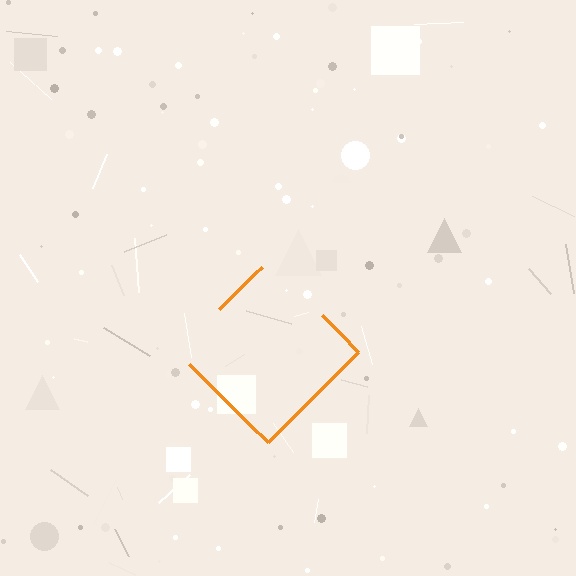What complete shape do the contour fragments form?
The contour fragments form a diamond.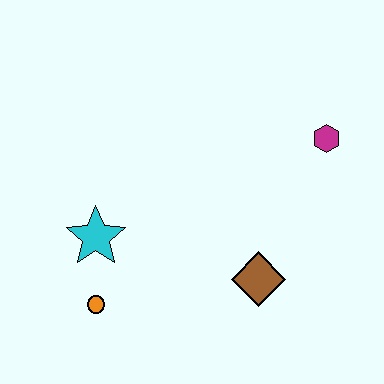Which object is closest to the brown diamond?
The magenta hexagon is closest to the brown diamond.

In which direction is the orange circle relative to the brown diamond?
The orange circle is to the left of the brown diamond.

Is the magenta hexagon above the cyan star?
Yes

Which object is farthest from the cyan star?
The magenta hexagon is farthest from the cyan star.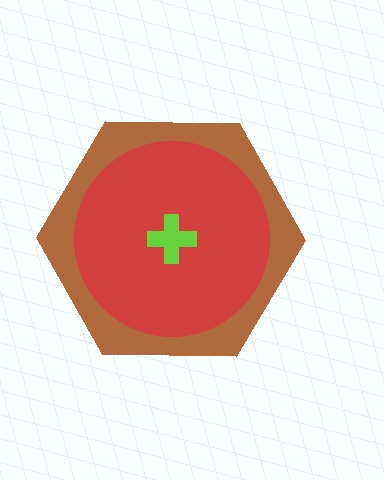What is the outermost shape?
The brown hexagon.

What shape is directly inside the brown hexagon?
The red circle.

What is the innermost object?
The lime cross.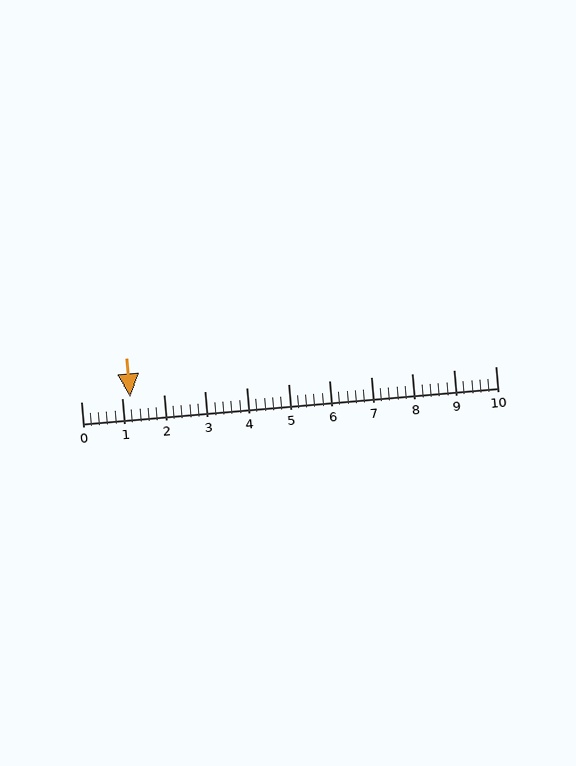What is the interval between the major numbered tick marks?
The major tick marks are spaced 1 units apart.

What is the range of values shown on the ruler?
The ruler shows values from 0 to 10.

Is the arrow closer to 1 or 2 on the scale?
The arrow is closer to 1.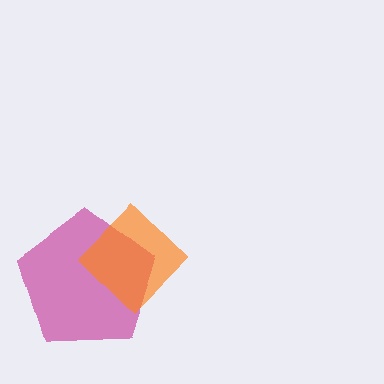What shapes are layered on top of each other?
The layered shapes are: a magenta pentagon, an orange diamond.